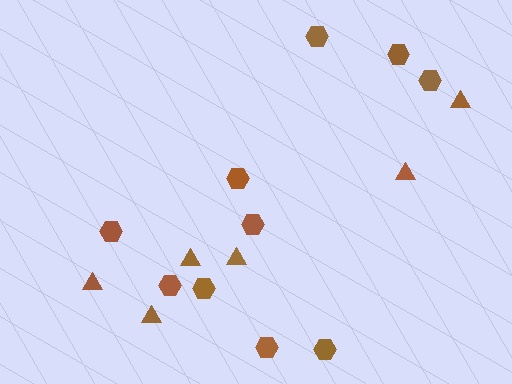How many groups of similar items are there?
There are 2 groups: one group of hexagons (10) and one group of triangles (6).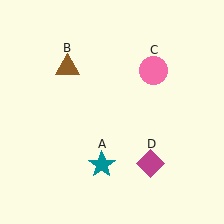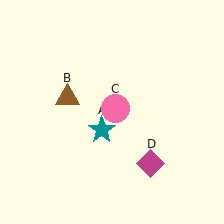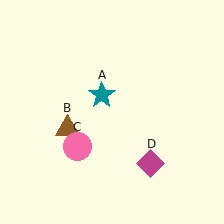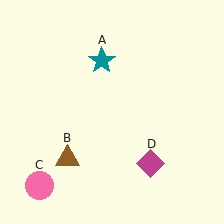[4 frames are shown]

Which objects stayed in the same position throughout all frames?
Magenta diamond (object D) remained stationary.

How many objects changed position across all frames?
3 objects changed position: teal star (object A), brown triangle (object B), pink circle (object C).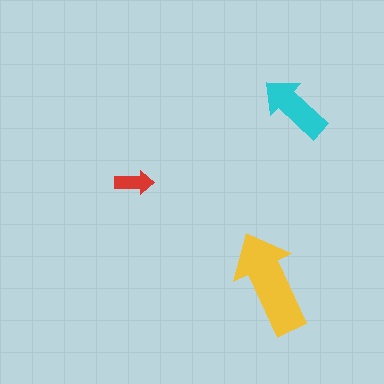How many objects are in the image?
There are 3 objects in the image.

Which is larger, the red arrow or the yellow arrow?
The yellow one.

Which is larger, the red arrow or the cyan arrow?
The cyan one.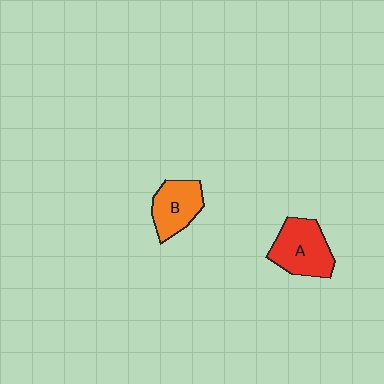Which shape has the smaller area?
Shape B (orange).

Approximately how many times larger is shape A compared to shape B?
Approximately 1.2 times.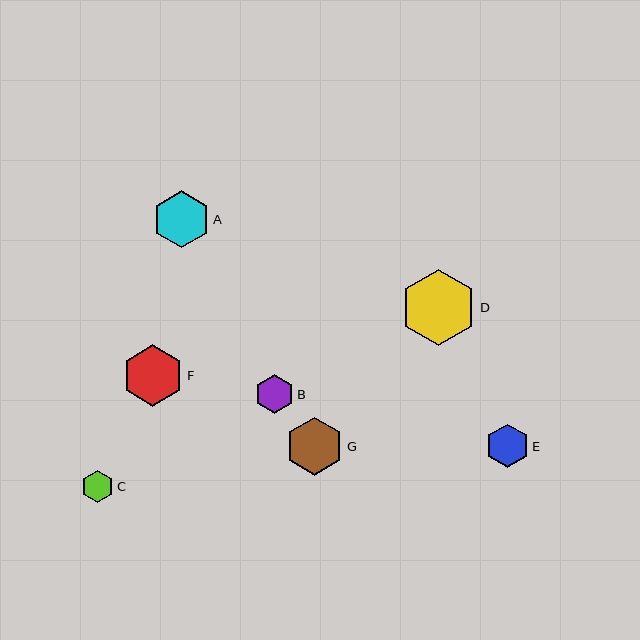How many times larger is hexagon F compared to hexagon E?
Hexagon F is approximately 1.4 times the size of hexagon E.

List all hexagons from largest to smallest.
From largest to smallest: D, F, G, A, E, B, C.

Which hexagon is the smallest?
Hexagon C is the smallest with a size of approximately 32 pixels.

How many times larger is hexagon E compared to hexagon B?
Hexagon E is approximately 1.1 times the size of hexagon B.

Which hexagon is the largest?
Hexagon D is the largest with a size of approximately 76 pixels.